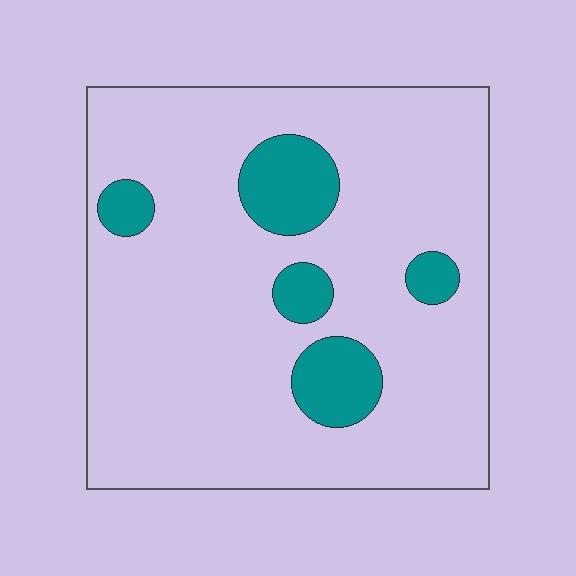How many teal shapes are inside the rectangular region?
5.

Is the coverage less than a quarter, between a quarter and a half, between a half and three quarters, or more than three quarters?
Less than a quarter.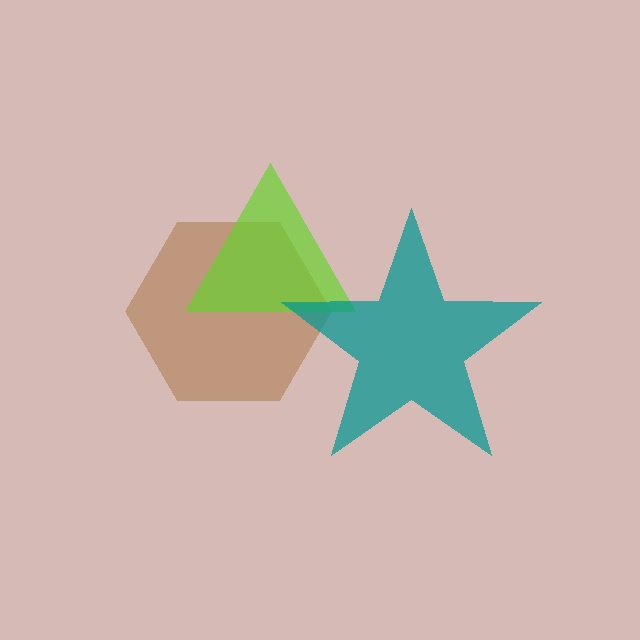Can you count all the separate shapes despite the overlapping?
Yes, there are 3 separate shapes.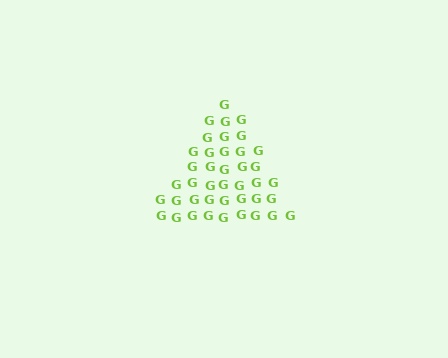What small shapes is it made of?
It is made of small letter G's.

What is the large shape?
The large shape is a triangle.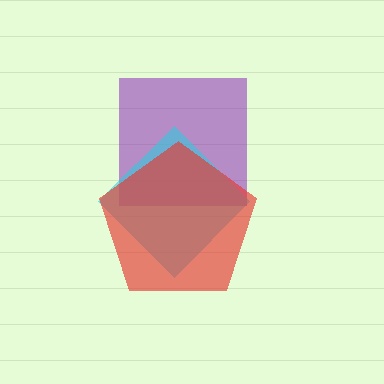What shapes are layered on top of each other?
The layered shapes are: a purple square, a cyan diamond, a red pentagon.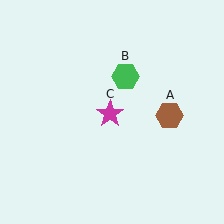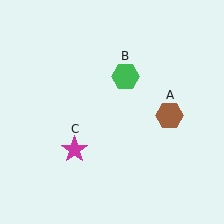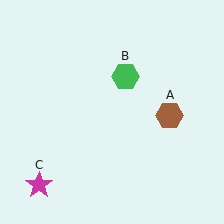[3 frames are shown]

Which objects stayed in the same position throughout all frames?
Brown hexagon (object A) and green hexagon (object B) remained stationary.